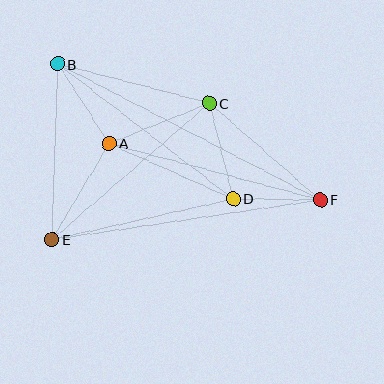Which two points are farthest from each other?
Points B and F are farthest from each other.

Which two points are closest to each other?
Points D and F are closest to each other.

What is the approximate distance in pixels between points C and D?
The distance between C and D is approximately 98 pixels.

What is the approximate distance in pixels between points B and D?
The distance between B and D is approximately 221 pixels.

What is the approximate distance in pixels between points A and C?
The distance between A and C is approximately 108 pixels.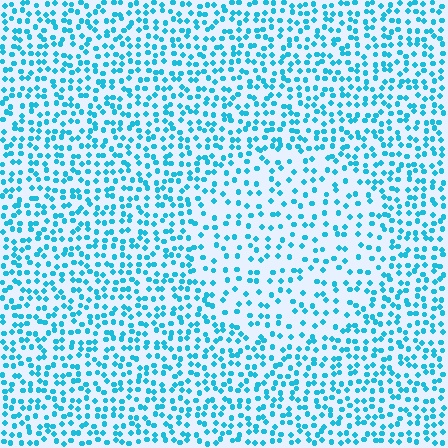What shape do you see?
I see a circle.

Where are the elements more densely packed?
The elements are more densely packed outside the circle boundary.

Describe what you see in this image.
The image contains small cyan elements arranged at two different densities. A circle-shaped region is visible where the elements are less densely packed than the surrounding area.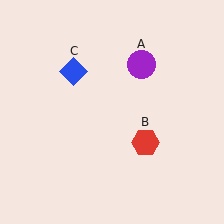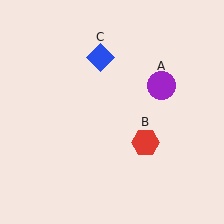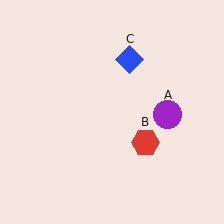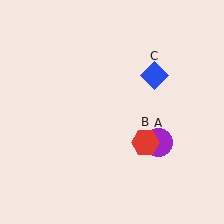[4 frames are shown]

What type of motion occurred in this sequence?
The purple circle (object A), blue diamond (object C) rotated clockwise around the center of the scene.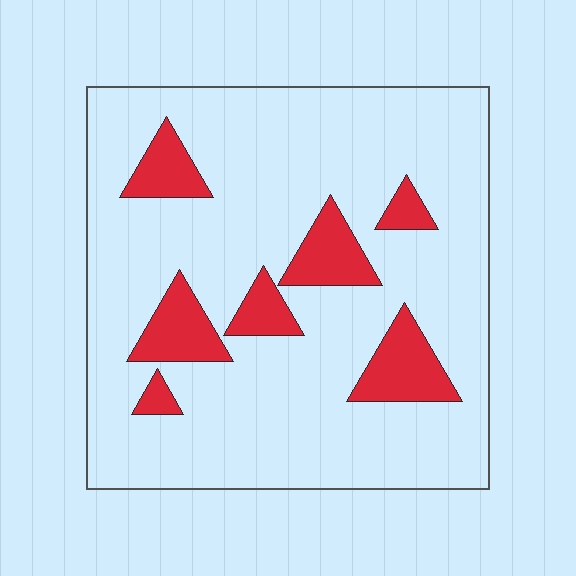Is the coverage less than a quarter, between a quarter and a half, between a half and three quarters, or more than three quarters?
Less than a quarter.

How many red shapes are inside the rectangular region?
7.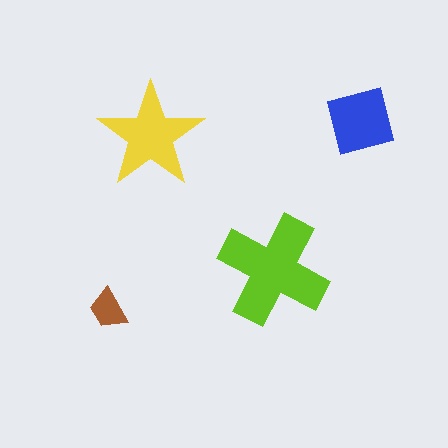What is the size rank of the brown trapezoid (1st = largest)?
4th.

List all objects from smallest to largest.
The brown trapezoid, the blue square, the yellow star, the lime cross.